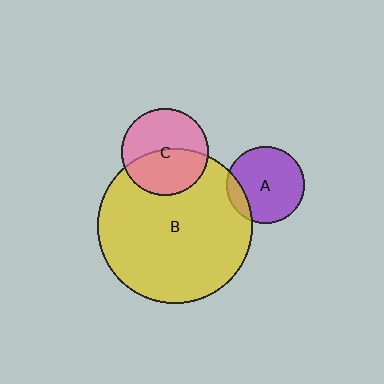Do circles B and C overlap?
Yes.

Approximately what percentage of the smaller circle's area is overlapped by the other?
Approximately 45%.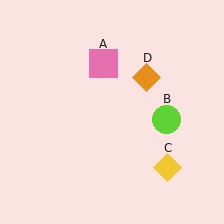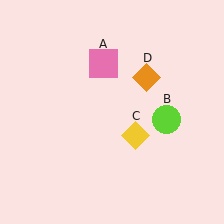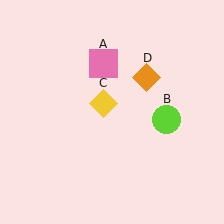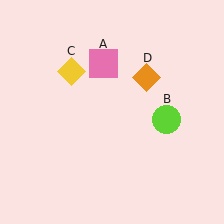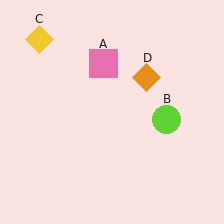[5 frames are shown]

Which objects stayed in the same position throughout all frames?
Pink square (object A) and lime circle (object B) and orange diamond (object D) remained stationary.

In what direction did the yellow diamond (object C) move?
The yellow diamond (object C) moved up and to the left.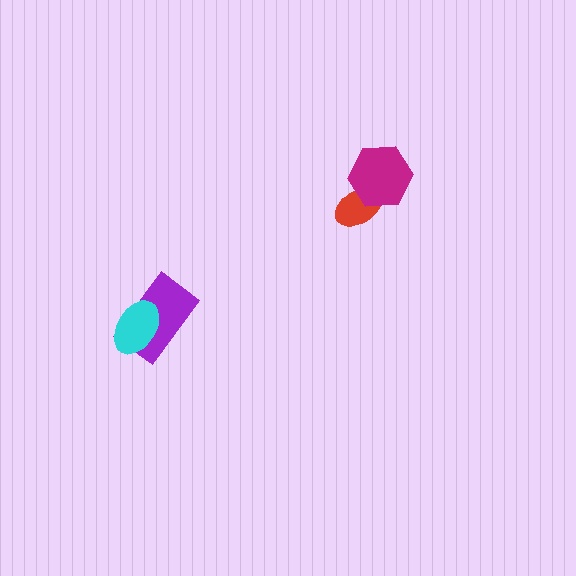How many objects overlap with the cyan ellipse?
1 object overlaps with the cyan ellipse.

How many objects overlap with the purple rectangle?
1 object overlaps with the purple rectangle.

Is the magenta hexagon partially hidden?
No, no other shape covers it.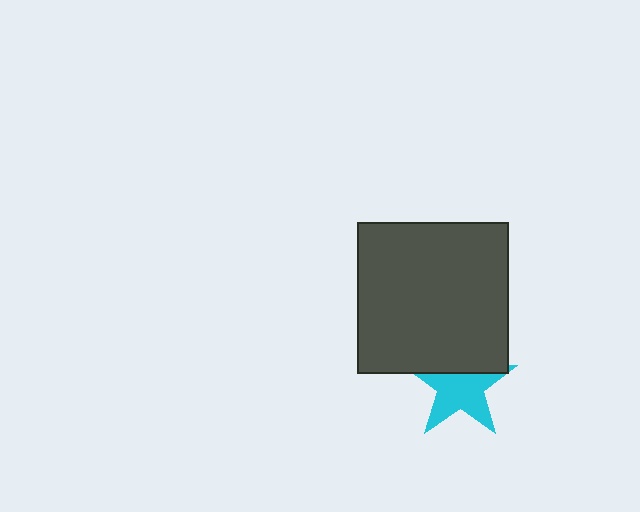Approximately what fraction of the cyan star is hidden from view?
Roughly 33% of the cyan star is hidden behind the dark gray square.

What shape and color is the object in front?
The object in front is a dark gray square.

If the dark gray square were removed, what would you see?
You would see the complete cyan star.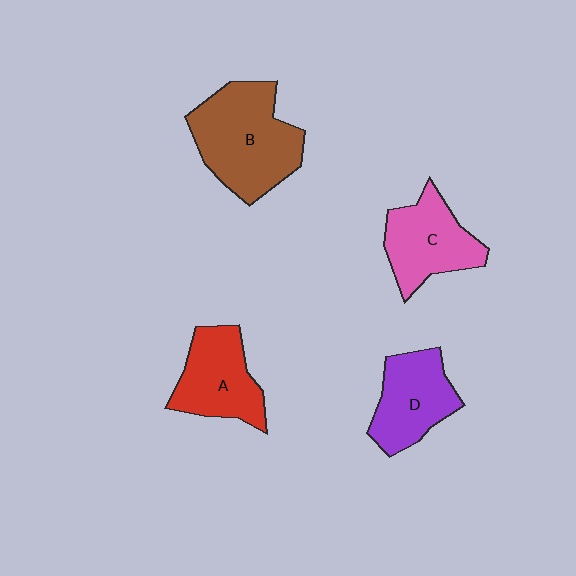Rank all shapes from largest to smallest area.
From largest to smallest: B (brown), C (pink), A (red), D (purple).